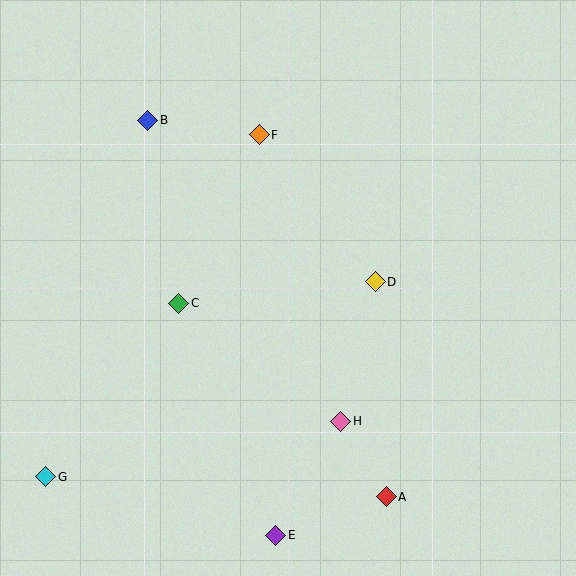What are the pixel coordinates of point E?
Point E is at (276, 535).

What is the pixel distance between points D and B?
The distance between D and B is 279 pixels.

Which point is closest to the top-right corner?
Point F is closest to the top-right corner.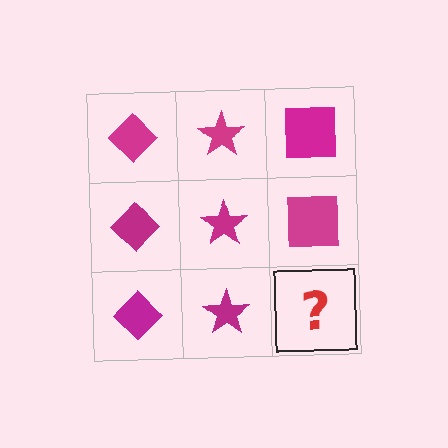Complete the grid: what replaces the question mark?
The question mark should be replaced with a magenta square.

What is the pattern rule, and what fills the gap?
The rule is that each column has a consistent shape. The gap should be filled with a magenta square.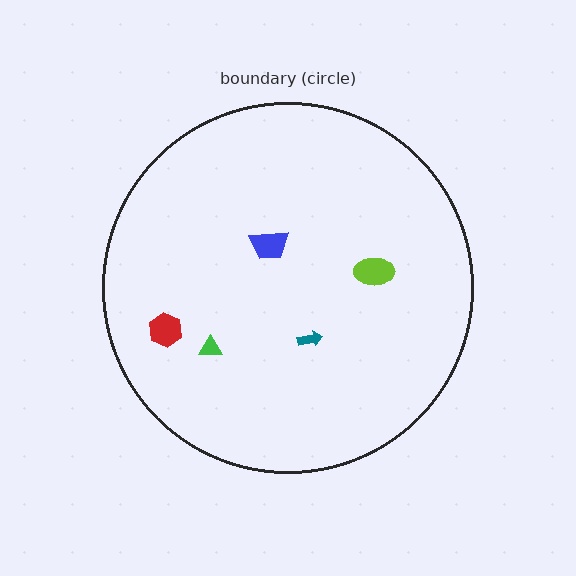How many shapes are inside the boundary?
5 inside, 0 outside.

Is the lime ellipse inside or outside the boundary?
Inside.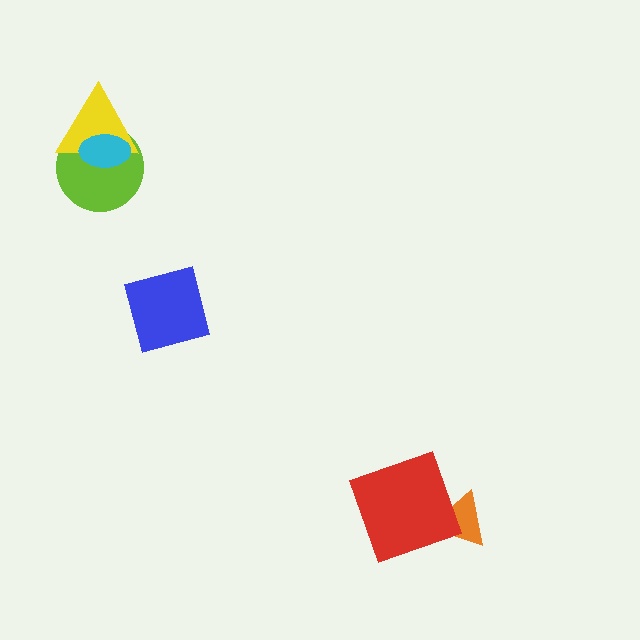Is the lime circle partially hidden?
Yes, it is partially covered by another shape.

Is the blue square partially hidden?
No, no other shape covers it.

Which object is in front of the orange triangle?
The red square is in front of the orange triangle.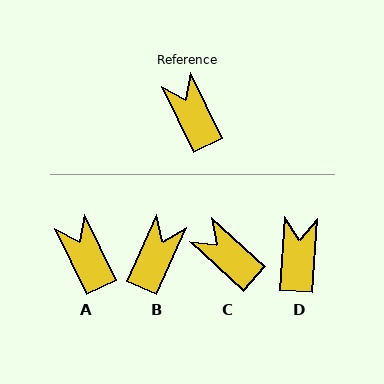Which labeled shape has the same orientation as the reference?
A.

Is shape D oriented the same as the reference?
No, it is off by about 30 degrees.